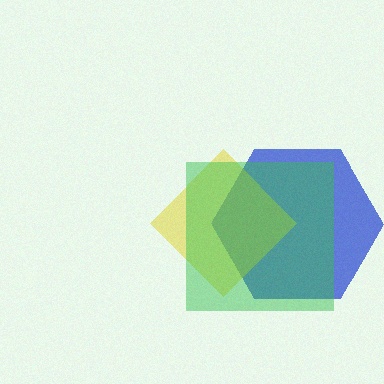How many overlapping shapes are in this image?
There are 3 overlapping shapes in the image.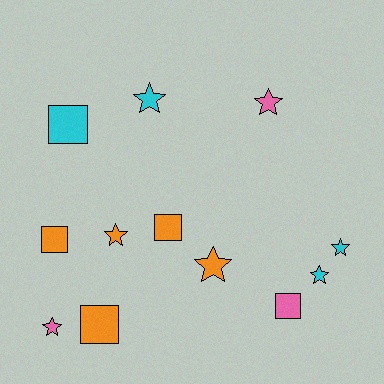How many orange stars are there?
There are 2 orange stars.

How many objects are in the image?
There are 12 objects.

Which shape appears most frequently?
Star, with 7 objects.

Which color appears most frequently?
Orange, with 5 objects.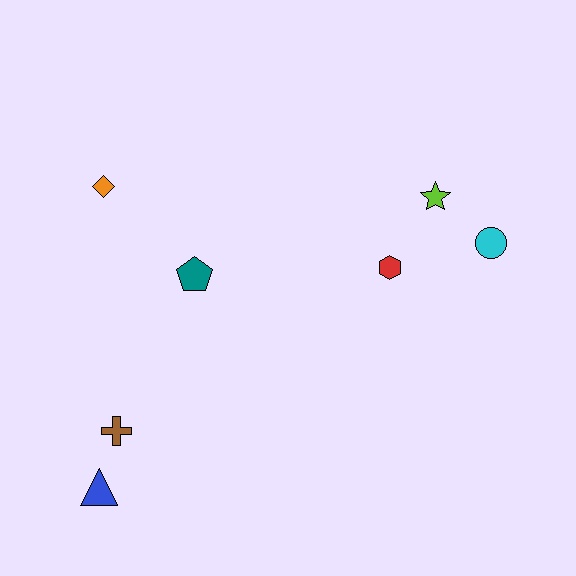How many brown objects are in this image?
There is 1 brown object.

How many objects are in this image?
There are 7 objects.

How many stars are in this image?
There is 1 star.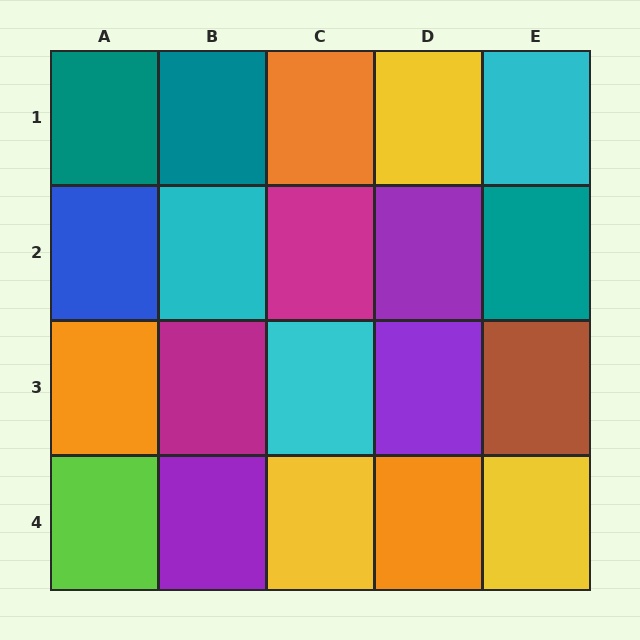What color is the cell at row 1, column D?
Yellow.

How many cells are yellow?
3 cells are yellow.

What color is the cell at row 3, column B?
Magenta.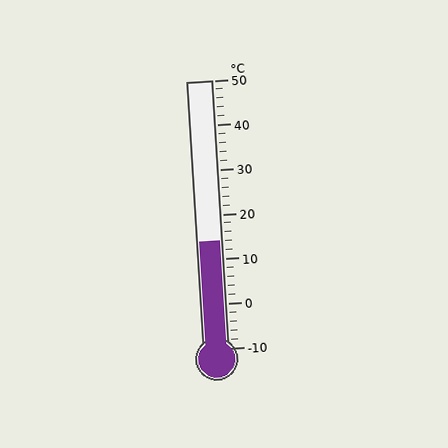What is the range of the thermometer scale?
The thermometer scale ranges from -10°C to 50°C.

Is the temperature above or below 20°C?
The temperature is below 20°C.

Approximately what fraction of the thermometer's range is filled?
The thermometer is filled to approximately 40% of its range.